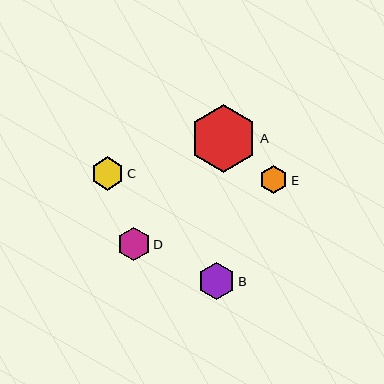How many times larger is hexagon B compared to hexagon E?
Hexagon B is approximately 1.3 times the size of hexagon E.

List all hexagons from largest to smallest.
From largest to smallest: A, B, C, D, E.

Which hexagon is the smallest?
Hexagon E is the smallest with a size of approximately 29 pixels.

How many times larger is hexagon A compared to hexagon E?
Hexagon A is approximately 2.4 times the size of hexagon E.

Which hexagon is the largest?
Hexagon A is the largest with a size of approximately 67 pixels.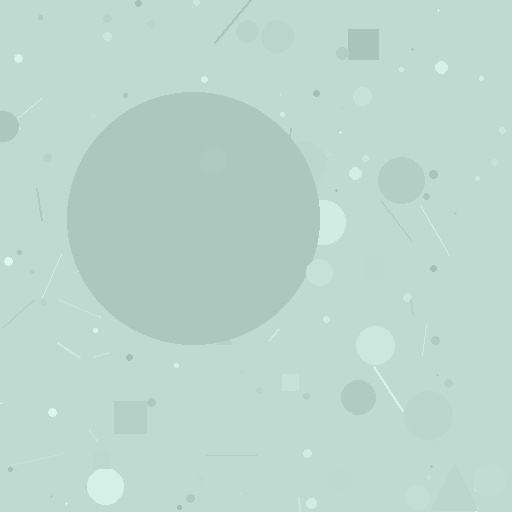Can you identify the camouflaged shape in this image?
The camouflaged shape is a circle.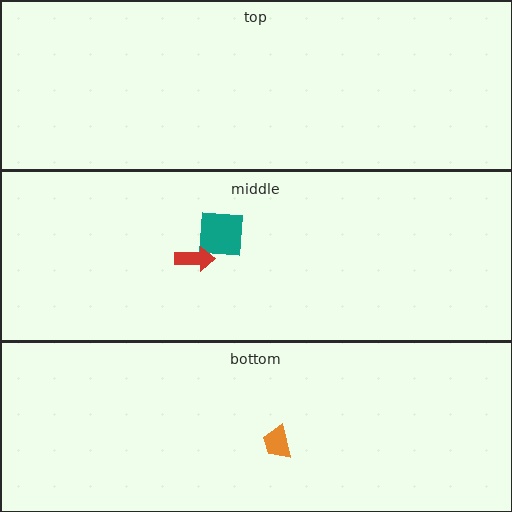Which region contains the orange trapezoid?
The bottom region.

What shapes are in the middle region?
The teal square, the red arrow.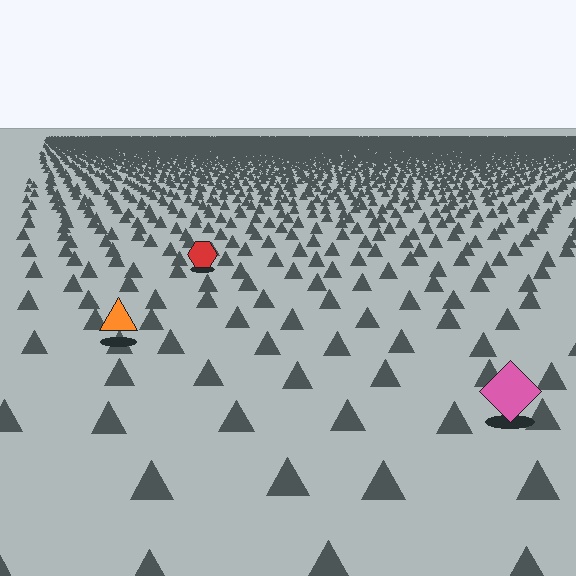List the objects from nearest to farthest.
From nearest to farthest: the pink diamond, the orange triangle, the red hexagon.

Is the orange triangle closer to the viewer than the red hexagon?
Yes. The orange triangle is closer — you can tell from the texture gradient: the ground texture is coarser near it.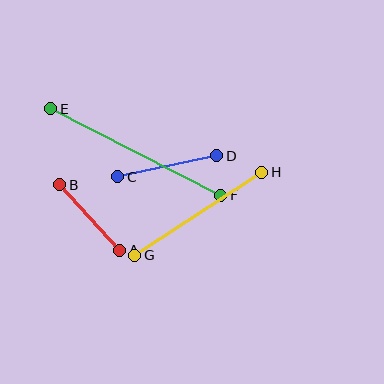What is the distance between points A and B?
The distance is approximately 89 pixels.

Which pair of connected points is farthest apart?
Points E and F are farthest apart.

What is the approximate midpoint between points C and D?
The midpoint is at approximately (167, 166) pixels.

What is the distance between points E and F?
The distance is approximately 191 pixels.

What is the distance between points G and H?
The distance is approximately 152 pixels.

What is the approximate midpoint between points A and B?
The midpoint is at approximately (90, 217) pixels.